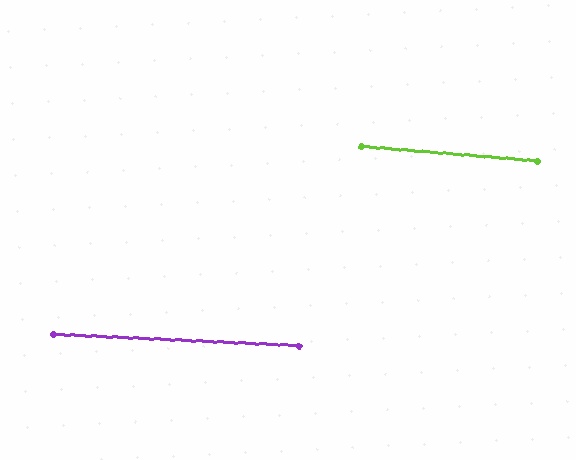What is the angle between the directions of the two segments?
Approximately 2 degrees.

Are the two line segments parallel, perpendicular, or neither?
Parallel — their directions differ by only 1.9°.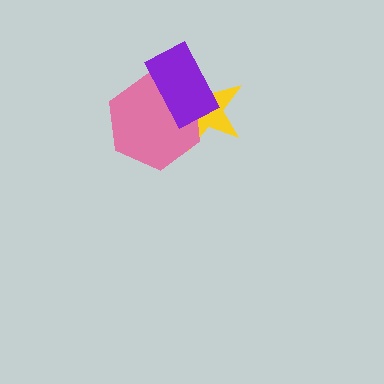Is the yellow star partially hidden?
Yes, it is partially covered by another shape.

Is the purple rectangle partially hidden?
No, no other shape covers it.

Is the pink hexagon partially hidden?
Yes, it is partially covered by another shape.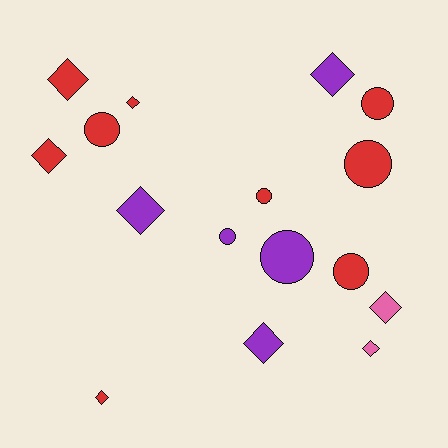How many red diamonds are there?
There are 4 red diamonds.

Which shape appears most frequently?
Diamond, with 9 objects.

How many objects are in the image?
There are 16 objects.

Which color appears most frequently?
Red, with 9 objects.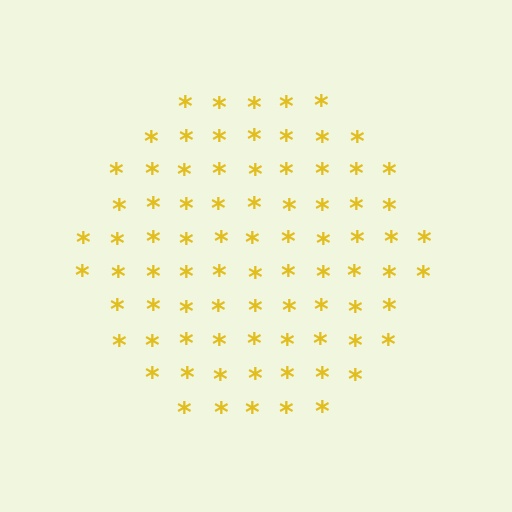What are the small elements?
The small elements are asterisks.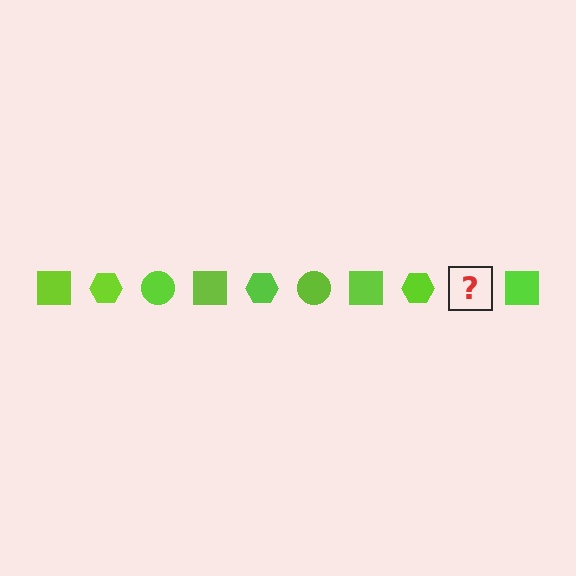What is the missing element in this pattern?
The missing element is a lime circle.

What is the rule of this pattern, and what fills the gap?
The rule is that the pattern cycles through square, hexagon, circle shapes in lime. The gap should be filled with a lime circle.